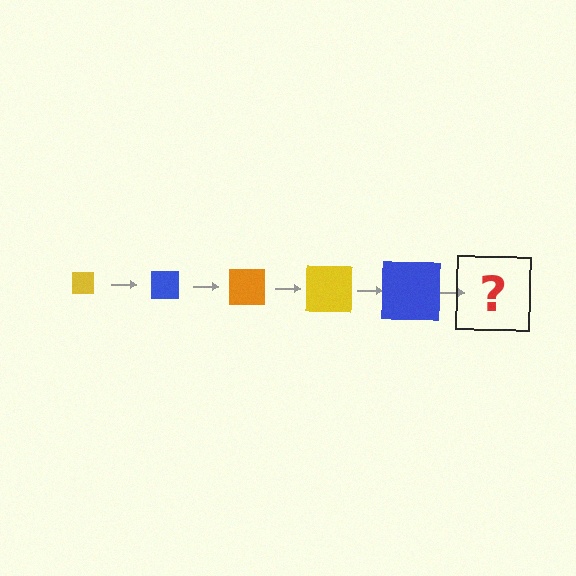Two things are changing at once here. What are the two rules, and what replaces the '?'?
The two rules are that the square grows larger each step and the color cycles through yellow, blue, and orange. The '?' should be an orange square, larger than the previous one.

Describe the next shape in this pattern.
It should be an orange square, larger than the previous one.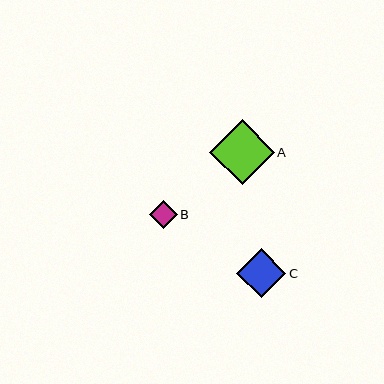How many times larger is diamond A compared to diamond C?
Diamond A is approximately 1.3 times the size of diamond C.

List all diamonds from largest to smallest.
From largest to smallest: A, C, B.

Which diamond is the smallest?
Diamond B is the smallest with a size of approximately 28 pixels.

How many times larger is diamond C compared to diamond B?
Diamond C is approximately 1.8 times the size of diamond B.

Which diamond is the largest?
Diamond A is the largest with a size of approximately 64 pixels.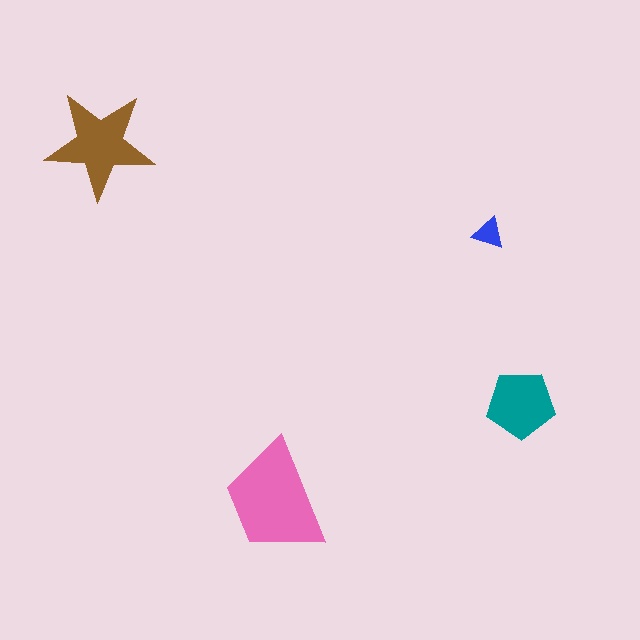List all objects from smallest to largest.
The blue triangle, the teal pentagon, the brown star, the pink trapezoid.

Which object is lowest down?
The pink trapezoid is bottommost.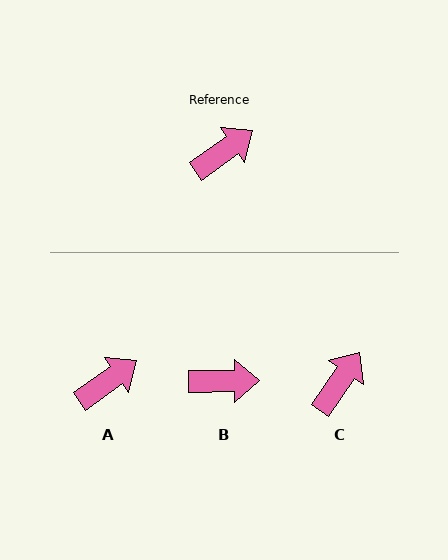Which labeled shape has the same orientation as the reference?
A.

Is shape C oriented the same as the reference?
No, it is off by about 20 degrees.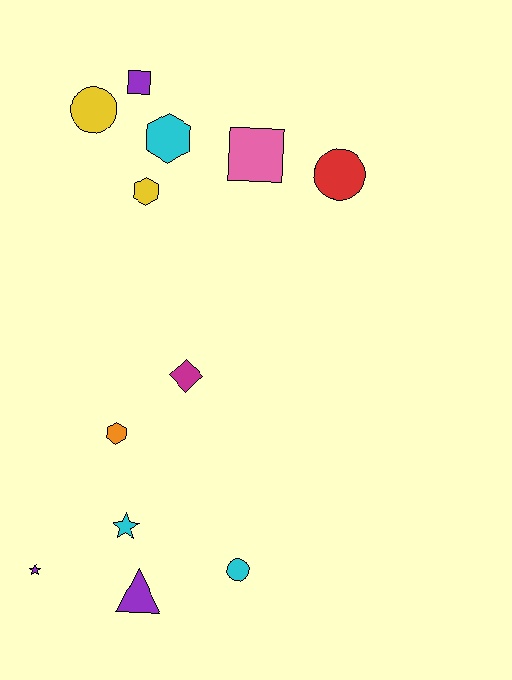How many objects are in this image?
There are 12 objects.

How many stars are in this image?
There are 2 stars.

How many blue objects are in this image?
There are no blue objects.